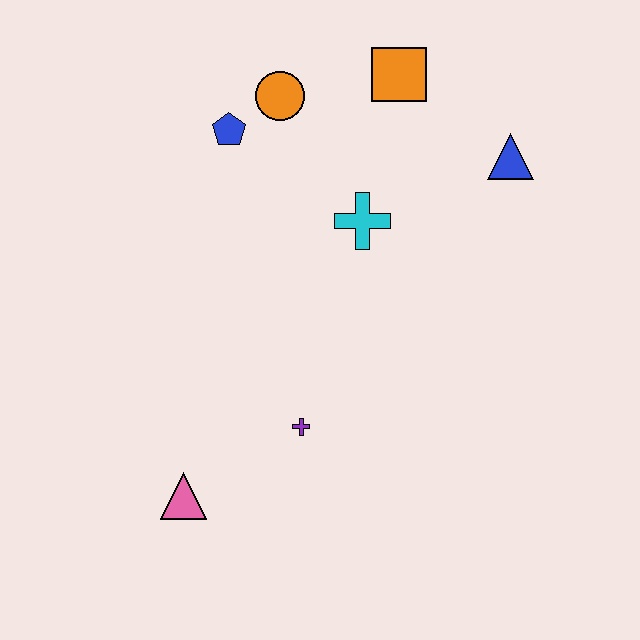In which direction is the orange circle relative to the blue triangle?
The orange circle is to the left of the blue triangle.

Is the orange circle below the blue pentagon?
No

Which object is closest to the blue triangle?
The orange square is closest to the blue triangle.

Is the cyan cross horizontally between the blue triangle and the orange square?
No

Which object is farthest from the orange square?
The pink triangle is farthest from the orange square.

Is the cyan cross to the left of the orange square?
Yes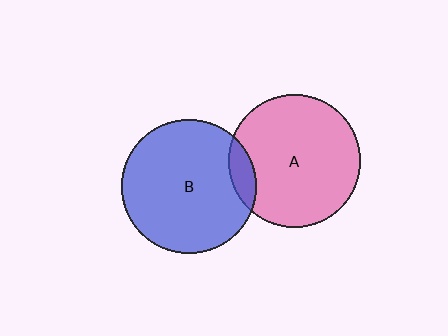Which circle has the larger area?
Circle B (blue).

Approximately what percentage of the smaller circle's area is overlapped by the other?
Approximately 10%.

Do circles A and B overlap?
Yes.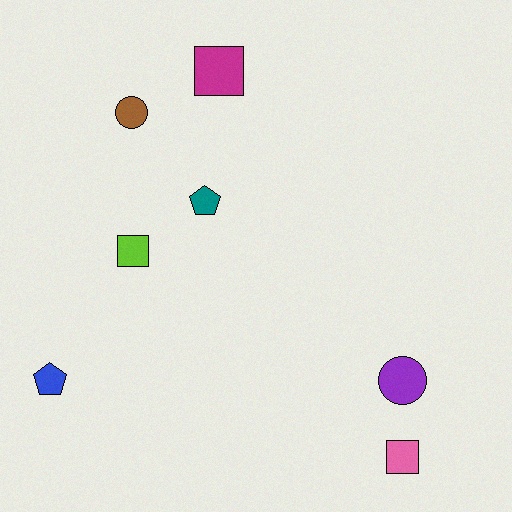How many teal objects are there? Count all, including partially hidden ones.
There is 1 teal object.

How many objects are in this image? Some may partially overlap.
There are 7 objects.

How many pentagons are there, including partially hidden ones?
There are 2 pentagons.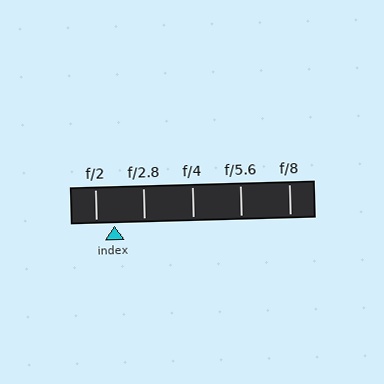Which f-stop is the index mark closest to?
The index mark is closest to f/2.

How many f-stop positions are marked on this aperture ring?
There are 5 f-stop positions marked.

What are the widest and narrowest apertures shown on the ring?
The widest aperture shown is f/2 and the narrowest is f/8.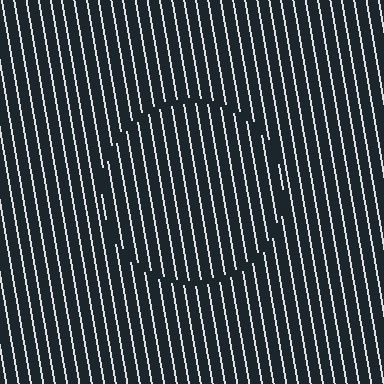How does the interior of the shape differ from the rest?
The interior of the shape contains the same grating, shifted by half a period — the contour is defined by the phase discontinuity where line-ends from the inner and outer gratings abut.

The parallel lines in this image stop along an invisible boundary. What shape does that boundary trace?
An illusory circle. The interior of the shape contains the same grating, shifted by half a period — the contour is defined by the phase discontinuity where line-ends from the inner and outer gratings abut.